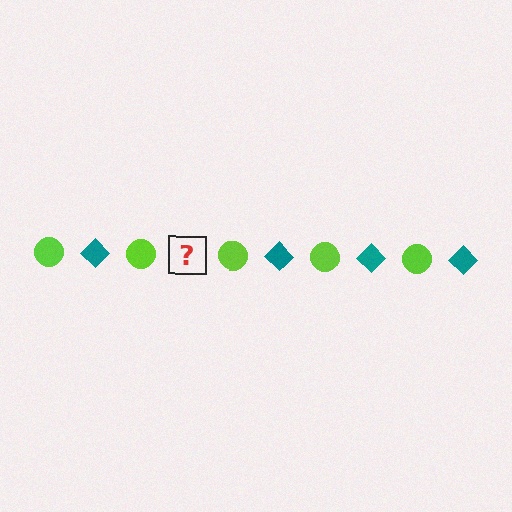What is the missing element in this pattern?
The missing element is a teal diamond.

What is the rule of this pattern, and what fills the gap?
The rule is that the pattern alternates between lime circle and teal diamond. The gap should be filled with a teal diamond.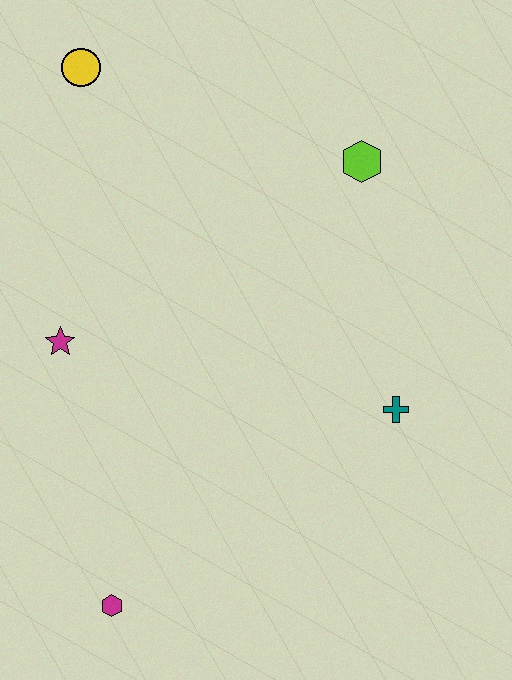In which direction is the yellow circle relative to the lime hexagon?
The yellow circle is to the left of the lime hexagon.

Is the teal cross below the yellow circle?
Yes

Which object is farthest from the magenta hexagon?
The yellow circle is farthest from the magenta hexagon.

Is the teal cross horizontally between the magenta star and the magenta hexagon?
No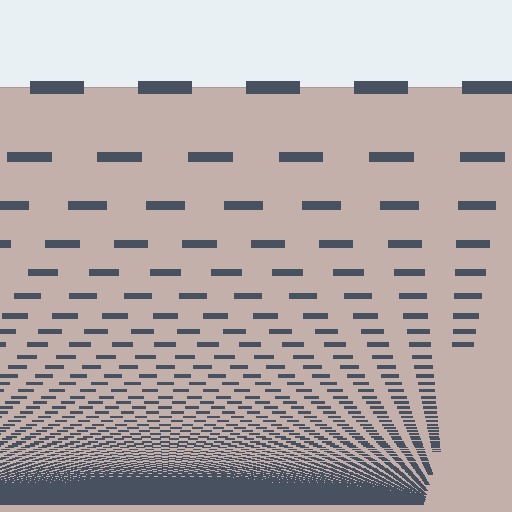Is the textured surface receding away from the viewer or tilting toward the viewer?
The surface appears to tilt toward the viewer. Texture elements get larger and sparser toward the top.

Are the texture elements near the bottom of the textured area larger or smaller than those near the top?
Smaller. The gradient is inverted — elements near the bottom are smaller and denser.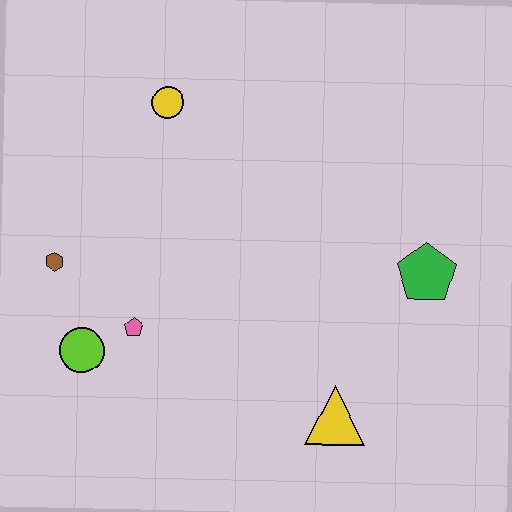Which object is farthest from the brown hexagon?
The green pentagon is farthest from the brown hexagon.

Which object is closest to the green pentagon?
The yellow triangle is closest to the green pentagon.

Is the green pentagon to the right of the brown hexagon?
Yes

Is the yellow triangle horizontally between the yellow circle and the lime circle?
No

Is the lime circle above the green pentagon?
No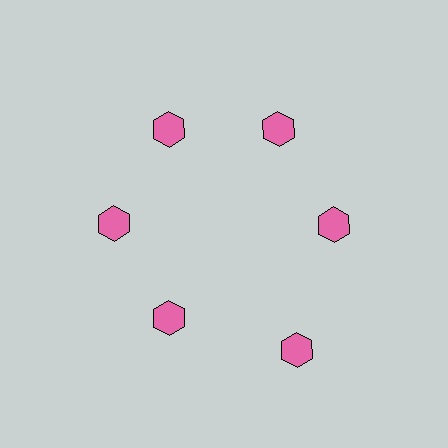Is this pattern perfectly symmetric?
No. The 6 pink hexagons are arranged in a ring, but one element near the 5 o'clock position is pushed outward from the center, breaking the 6-fold rotational symmetry.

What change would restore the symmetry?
The symmetry would be restored by moving it inward, back onto the ring so that all 6 hexagons sit at equal angles and equal distance from the center.